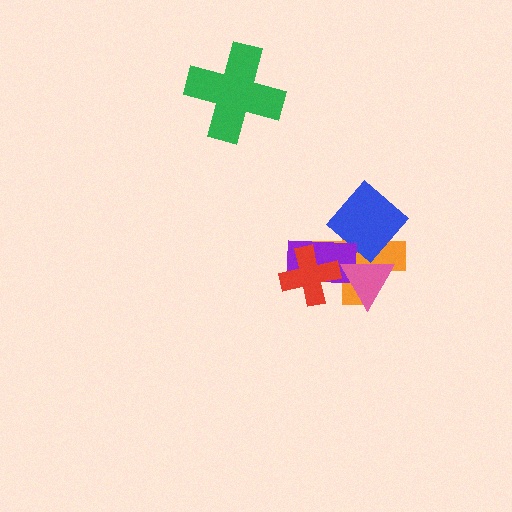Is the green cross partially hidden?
No, no other shape covers it.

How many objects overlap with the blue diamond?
3 objects overlap with the blue diamond.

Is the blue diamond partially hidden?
Yes, it is partially covered by another shape.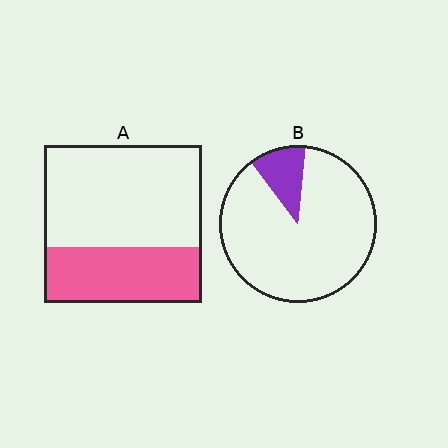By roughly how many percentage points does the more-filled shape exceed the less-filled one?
By roughly 25 percentage points (A over B).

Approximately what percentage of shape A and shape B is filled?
A is approximately 35% and B is approximately 10%.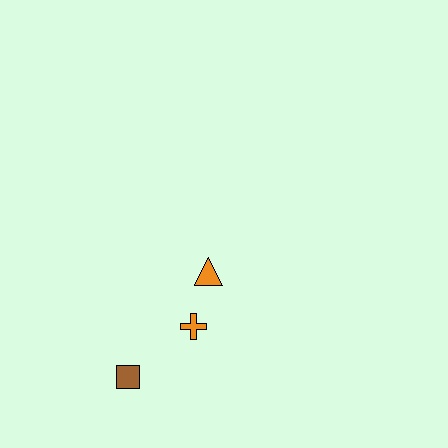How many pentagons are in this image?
There are no pentagons.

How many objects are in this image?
There are 3 objects.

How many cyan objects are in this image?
There are no cyan objects.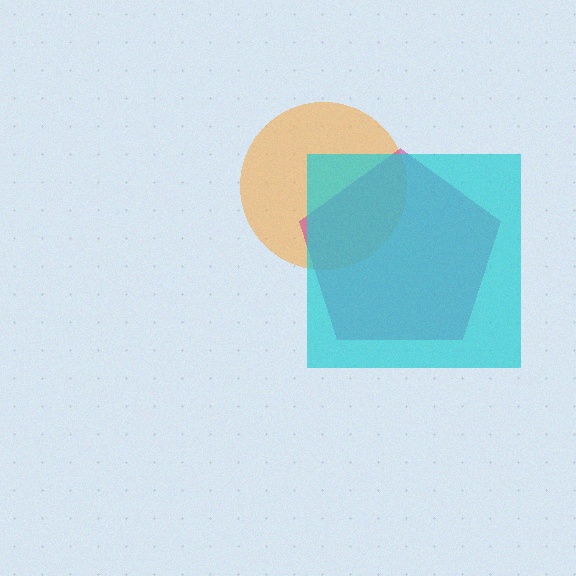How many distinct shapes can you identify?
There are 3 distinct shapes: an orange circle, a magenta pentagon, a cyan square.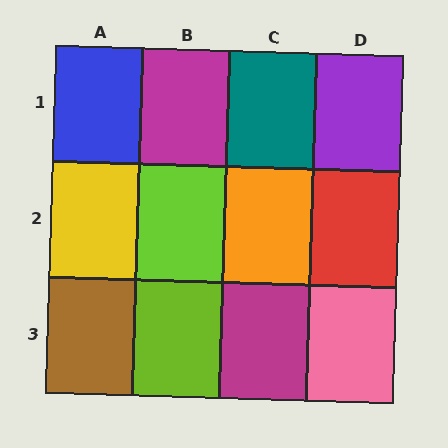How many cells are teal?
1 cell is teal.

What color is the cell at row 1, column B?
Magenta.